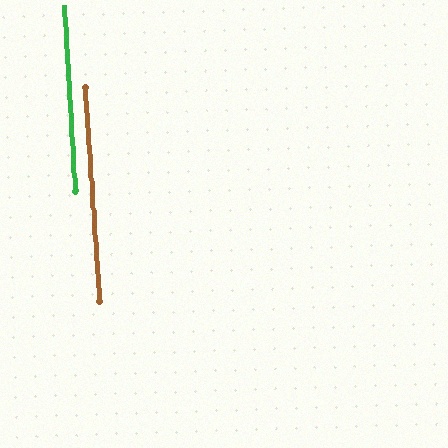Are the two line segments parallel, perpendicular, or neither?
Parallel — their directions differ by only 0.7°.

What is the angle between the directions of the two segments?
Approximately 1 degree.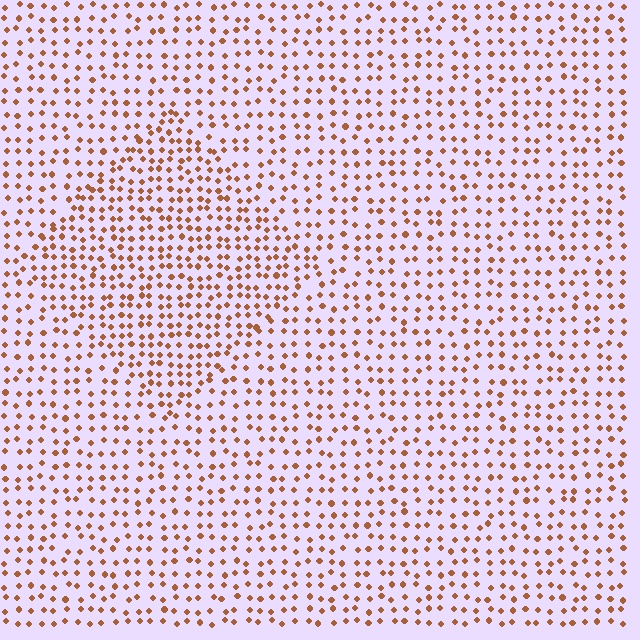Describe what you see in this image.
The image contains small brown elements arranged at two different densities. A diamond-shaped region is visible where the elements are more densely packed than the surrounding area.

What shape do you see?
I see a diamond.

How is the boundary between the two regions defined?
The boundary is defined by a change in element density (approximately 1.5x ratio). All elements are the same color, size, and shape.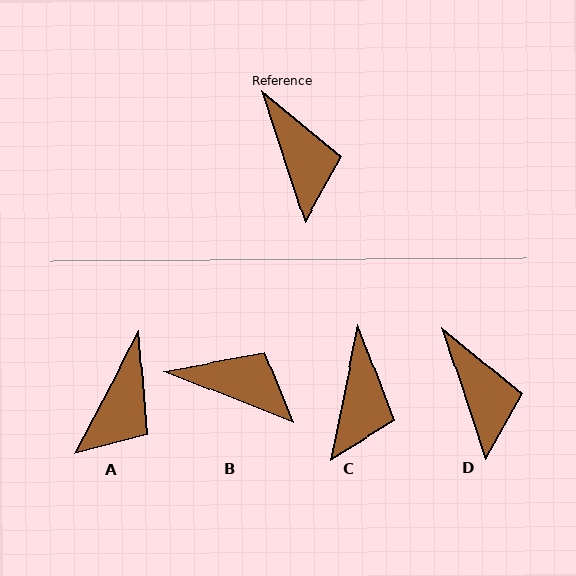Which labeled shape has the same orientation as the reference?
D.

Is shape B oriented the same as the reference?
No, it is off by about 50 degrees.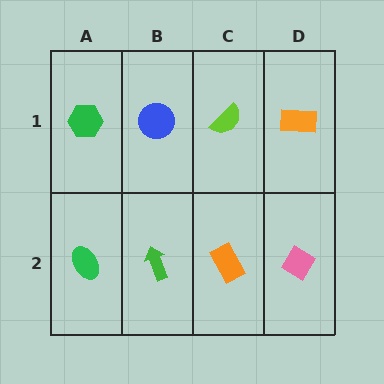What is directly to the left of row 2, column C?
A green arrow.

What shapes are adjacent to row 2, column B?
A blue circle (row 1, column B), a green ellipse (row 2, column A), an orange rectangle (row 2, column C).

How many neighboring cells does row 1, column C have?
3.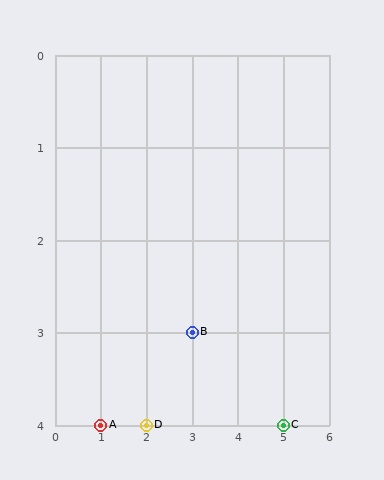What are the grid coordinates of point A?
Point A is at grid coordinates (1, 4).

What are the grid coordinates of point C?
Point C is at grid coordinates (5, 4).